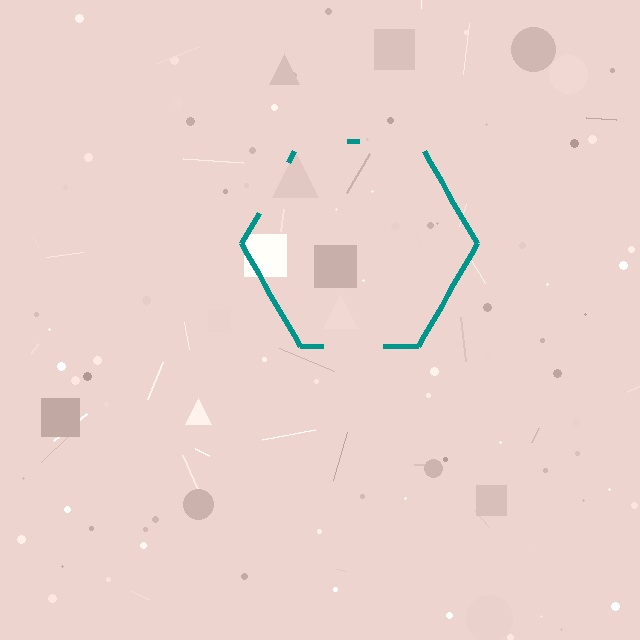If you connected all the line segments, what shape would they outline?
They would outline a hexagon.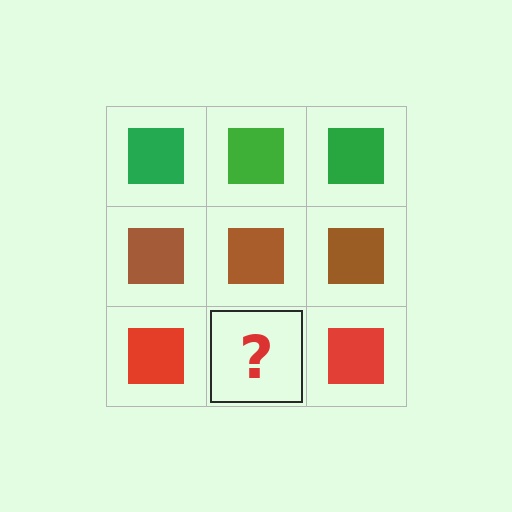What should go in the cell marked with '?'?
The missing cell should contain a red square.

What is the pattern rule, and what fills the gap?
The rule is that each row has a consistent color. The gap should be filled with a red square.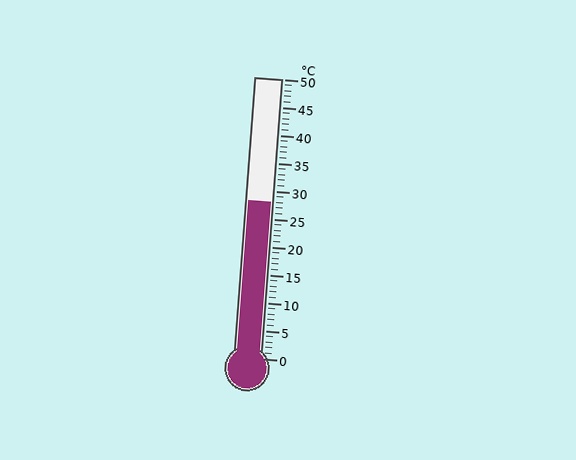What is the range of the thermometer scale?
The thermometer scale ranges from 0°C to 50°C.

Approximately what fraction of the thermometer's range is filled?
The thermometer is filled to approximately 55% of its range.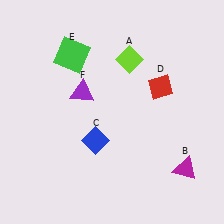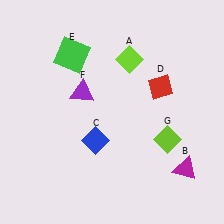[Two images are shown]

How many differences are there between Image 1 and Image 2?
There is 1 difference between the two images.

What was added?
A lime diamond (G) was added in Image 2.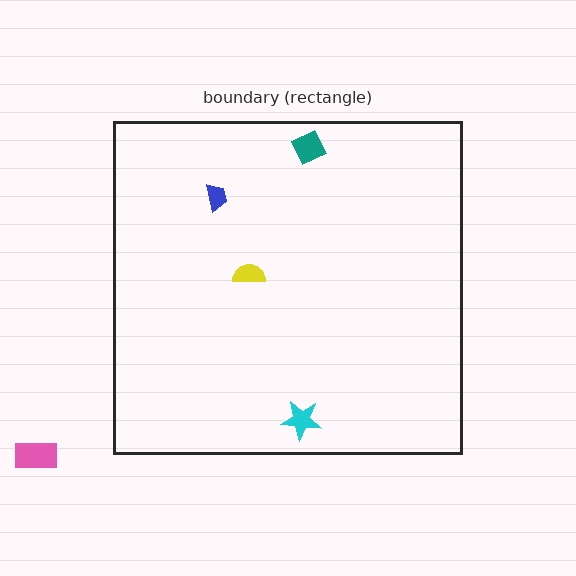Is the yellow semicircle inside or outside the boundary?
Inside.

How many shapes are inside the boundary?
4 inside, 1 outside.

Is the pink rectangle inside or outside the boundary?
Outside.